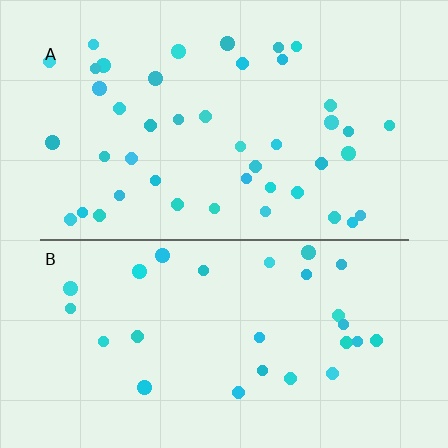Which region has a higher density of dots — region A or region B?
A (the top).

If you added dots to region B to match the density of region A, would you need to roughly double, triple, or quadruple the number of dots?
Approximately double.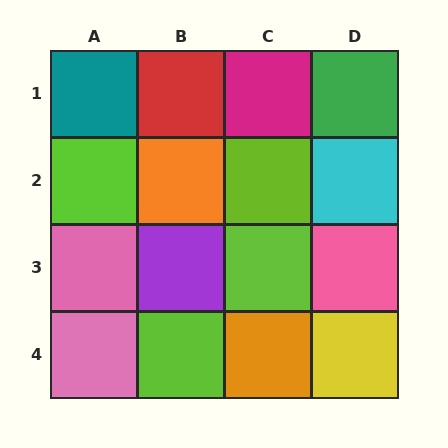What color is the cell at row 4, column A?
Pink.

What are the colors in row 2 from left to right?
Lime, orange, lime, cyan.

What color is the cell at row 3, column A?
Pink.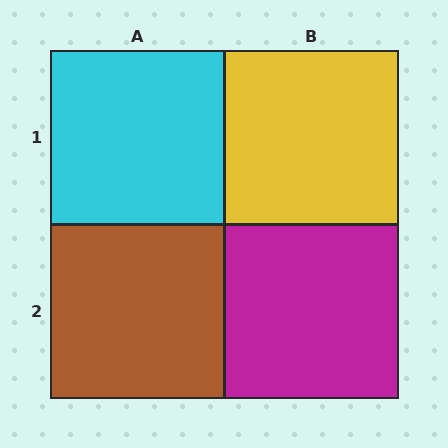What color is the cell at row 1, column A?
Cyan.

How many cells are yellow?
1 cell is yellow.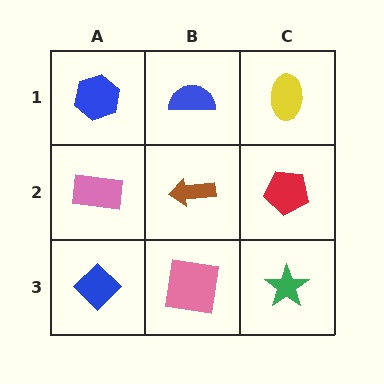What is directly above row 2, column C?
A yellow ellipse.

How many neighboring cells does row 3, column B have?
3.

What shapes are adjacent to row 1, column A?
A pink rectangle (row 2, column A), a blue semicircle (row 1, column B).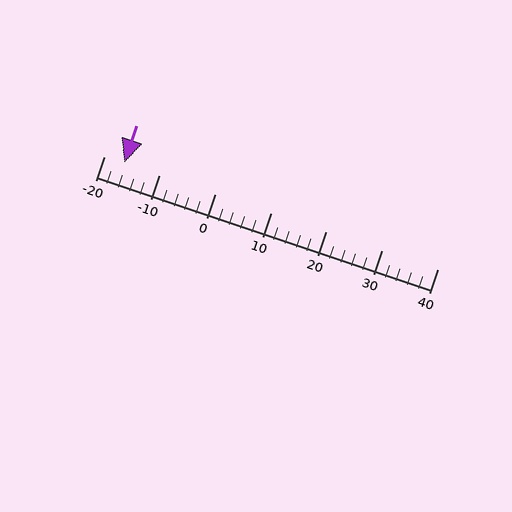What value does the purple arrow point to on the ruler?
The purple arrow points to approximately -16.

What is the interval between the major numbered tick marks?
The major tick marks are spaced 10 units apart.